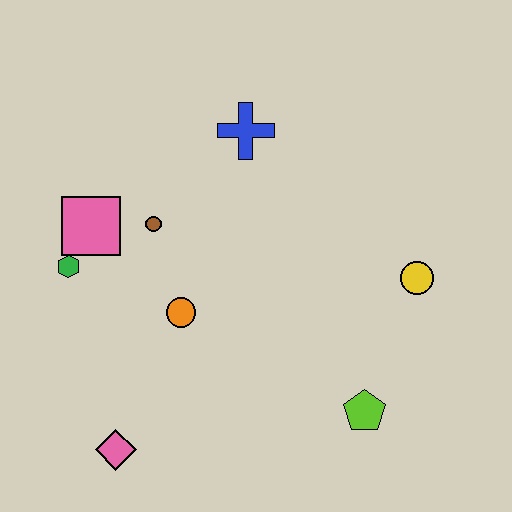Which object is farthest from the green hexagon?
The yellow circle is farthest from the green hexagon.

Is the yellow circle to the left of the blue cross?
No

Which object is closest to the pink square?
The green hexagon is closest to the pink square.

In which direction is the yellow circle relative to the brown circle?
The yellow circle is to the right of the brown circle.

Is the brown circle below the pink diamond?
No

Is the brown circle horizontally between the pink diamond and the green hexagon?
No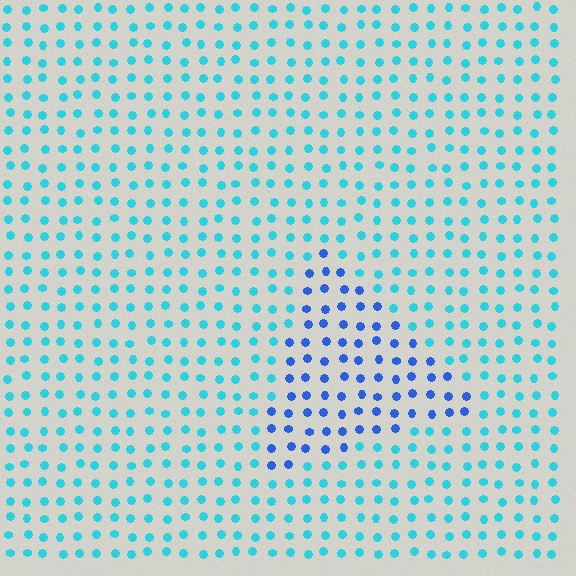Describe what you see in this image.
The image is filled with small cyan elements in a uniform arrangement. A triangle-shaped region is visible where the elements are tinted to a slightly different hue, forming a subtle color boundary.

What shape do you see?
I see a triangle.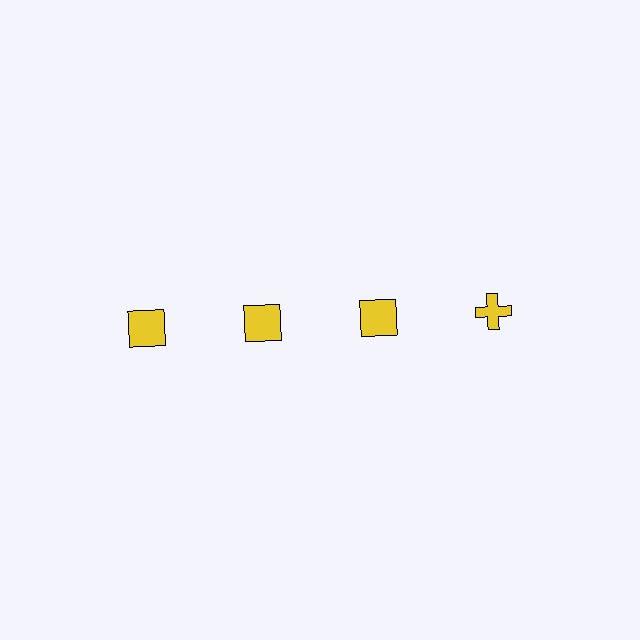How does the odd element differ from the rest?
It has a different shape: cross instead of square.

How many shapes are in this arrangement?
There are 4 shapes arranged in a grid pattern.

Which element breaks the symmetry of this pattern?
The yellow cross in the top row, second from right column breaks the symmetry. All other shapes are yellow squares.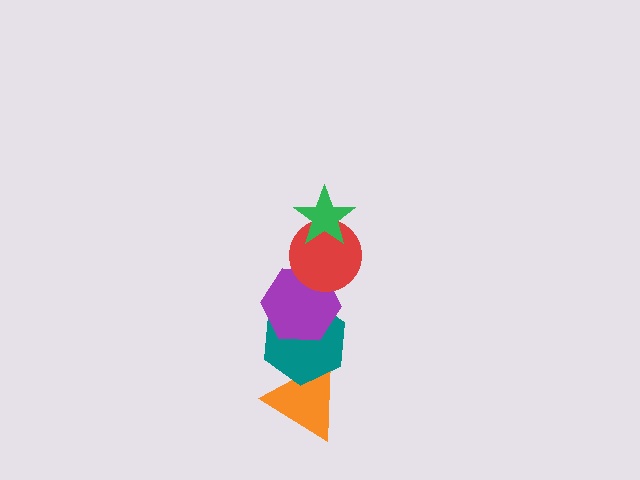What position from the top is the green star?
The green star is 1st from the top.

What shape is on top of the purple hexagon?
The red circle is on top of the purple hexagon.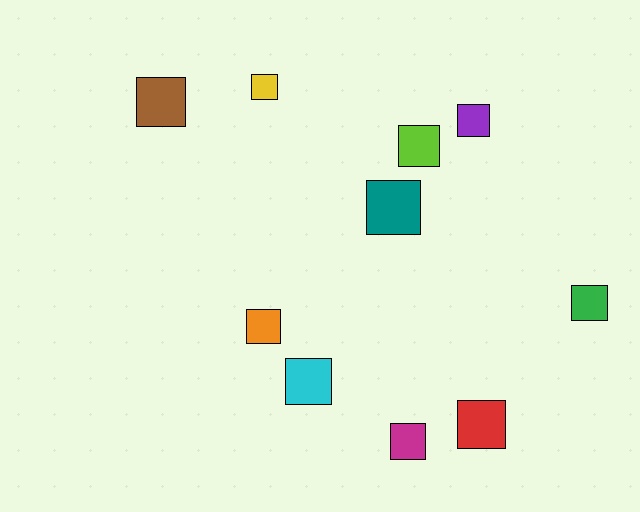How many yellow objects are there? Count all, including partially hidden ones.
There is 1 yellow object.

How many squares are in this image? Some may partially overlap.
There are 10 squares.